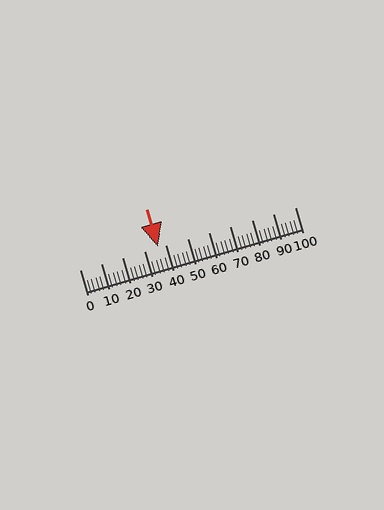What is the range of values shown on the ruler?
The ruler shows values from 0 to 100.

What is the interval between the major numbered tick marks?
The major tick marks are spaced 10 units apart.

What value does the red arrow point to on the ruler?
The red arrow points to approximately 36.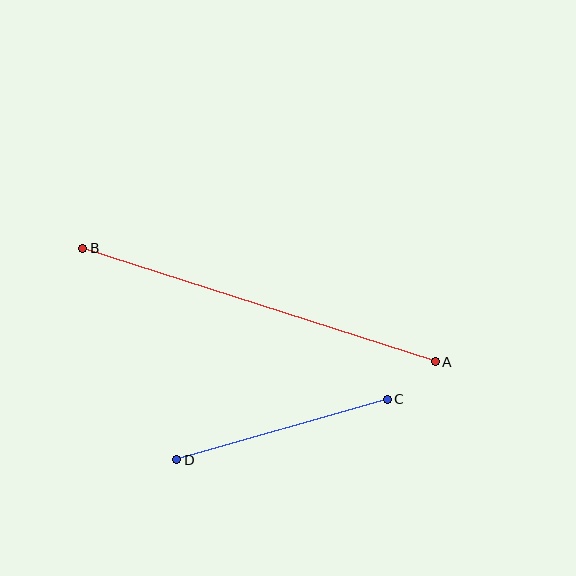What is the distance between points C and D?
The distance is approximately 219 pixels.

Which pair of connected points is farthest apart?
Points A and B are farthest apart.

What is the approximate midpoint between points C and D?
The midpoint is at approximately (282, 429) pixels.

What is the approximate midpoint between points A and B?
The midpoint is at approximately (259, 305) pixels.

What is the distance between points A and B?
The distance is approximately 371 pixels.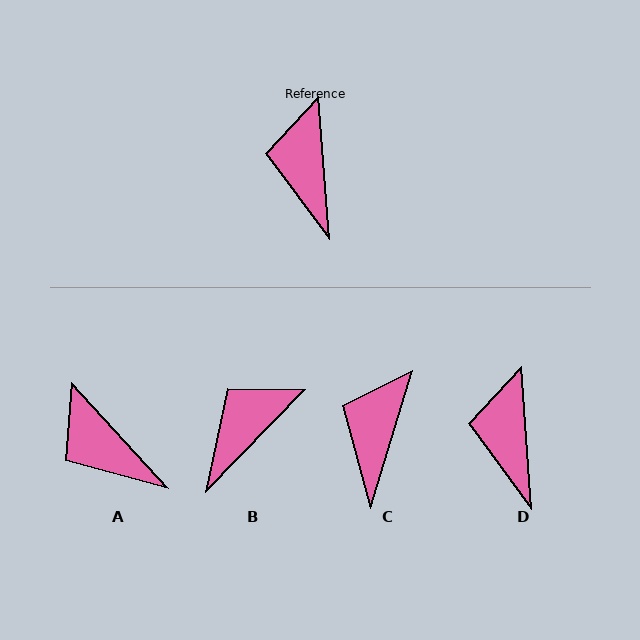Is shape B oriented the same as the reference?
No, it is off by about 48 degrees.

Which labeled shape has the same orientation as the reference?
D.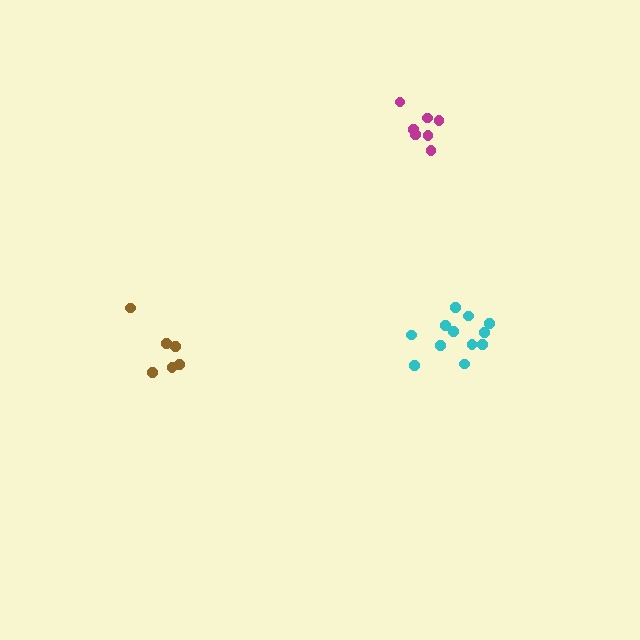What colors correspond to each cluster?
The clusters are colored: cyan, magenta, brown.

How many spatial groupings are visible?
There are 3 spatial groupings.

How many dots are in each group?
Group 1: 12 dots, Group 2: 7 dots, Group 3: 6 dots (25 total).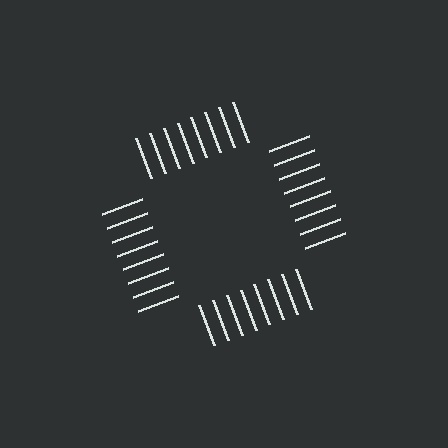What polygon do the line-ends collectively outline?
An illusory square — the line segments terminate on its edges but no continuous stroke is drawn.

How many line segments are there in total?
32 — 8 along each of the 4 edges.